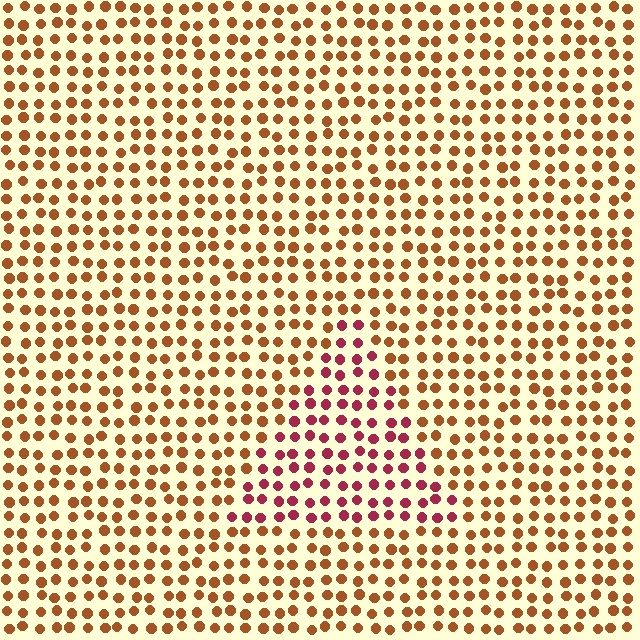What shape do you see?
I see a triangle.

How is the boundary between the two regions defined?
The boundary is defined purely by a slight shift in hue (about 40 degrees). Spacing, size, and orientation are identical on both sides.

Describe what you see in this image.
The image is filled with small brown elements in a uniform arrangement. A triangle-shaped region is visible where the elements are tinted to a slightly different hue, forming a subtle color boundary.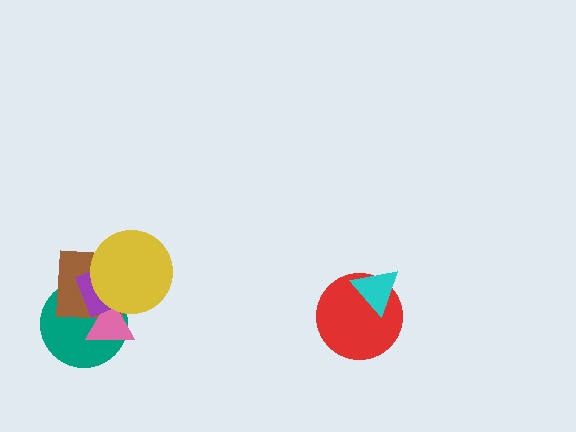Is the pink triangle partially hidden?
Yes, it is partially covered by another shape.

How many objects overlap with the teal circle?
4 objects overlap with the teal circle.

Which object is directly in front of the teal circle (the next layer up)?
The brown square is directly in front of the teal circle.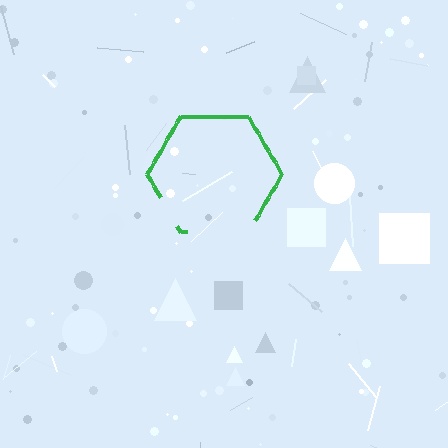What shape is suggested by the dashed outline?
The dashed outline suggests a hexagon.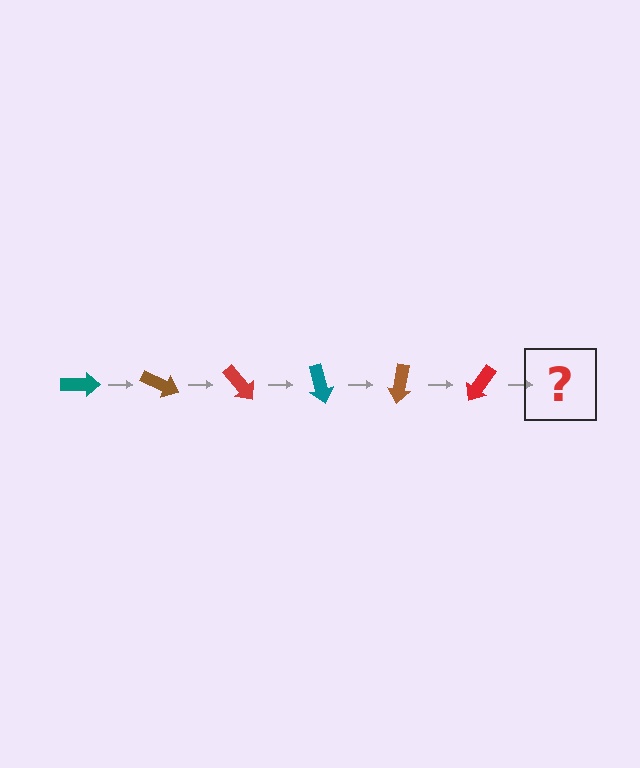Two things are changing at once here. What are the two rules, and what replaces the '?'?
The two rules are that it rotates 25 degrees each step and the color cycles through teal, brown, and red. The '?' should be a teal arrow, rotated 150 degrees from the start.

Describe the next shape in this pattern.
It should be a teal arrow, rotated 150 degrees from the start.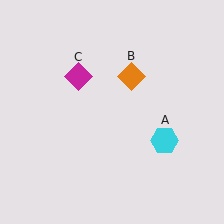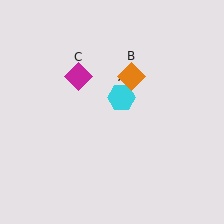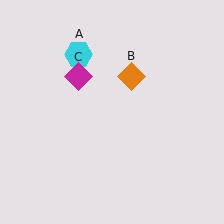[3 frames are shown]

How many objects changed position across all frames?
1 object changed position: cyan hexagon (object A).